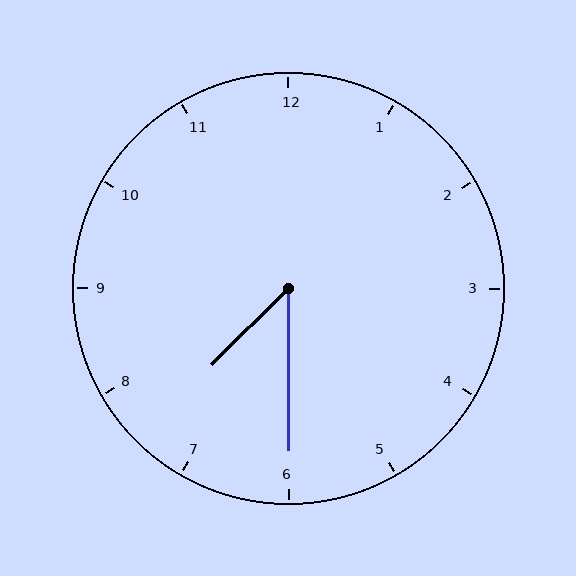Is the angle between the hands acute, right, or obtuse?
It is acute.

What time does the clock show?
7:30.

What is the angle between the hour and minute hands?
Approximately 45 degrees.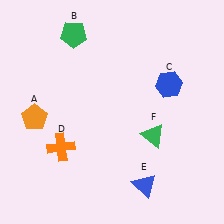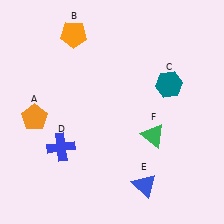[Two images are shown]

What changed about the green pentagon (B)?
In Image 1, B is green. In Image 2, it changed to orange.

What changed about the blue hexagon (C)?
In Image 1, C is blue. In Image 2, it changed to teal.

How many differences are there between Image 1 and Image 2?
There are 3 differences between the two images.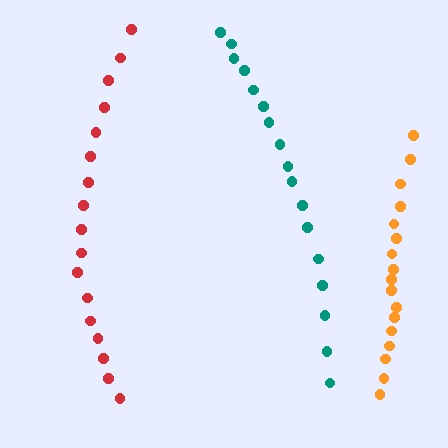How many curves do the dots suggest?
There are 3 distinct paths.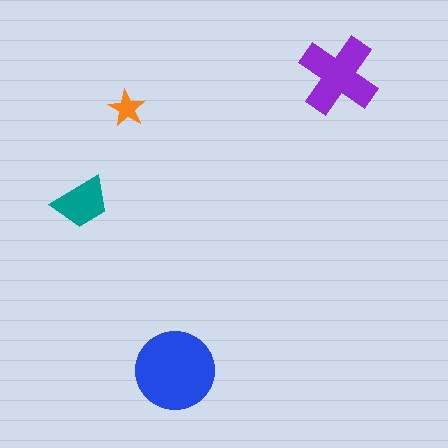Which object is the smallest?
The orange star.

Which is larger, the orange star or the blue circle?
The blue circle.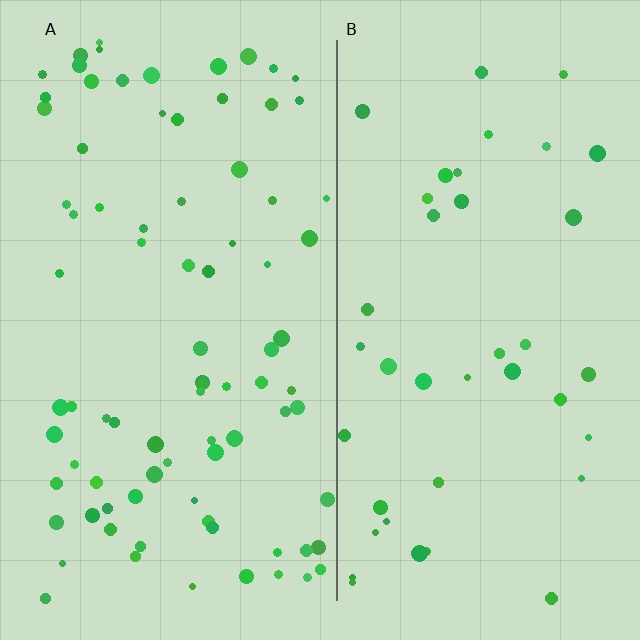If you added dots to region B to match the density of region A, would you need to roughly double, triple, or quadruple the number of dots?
Approximately double.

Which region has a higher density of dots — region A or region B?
A (the left).